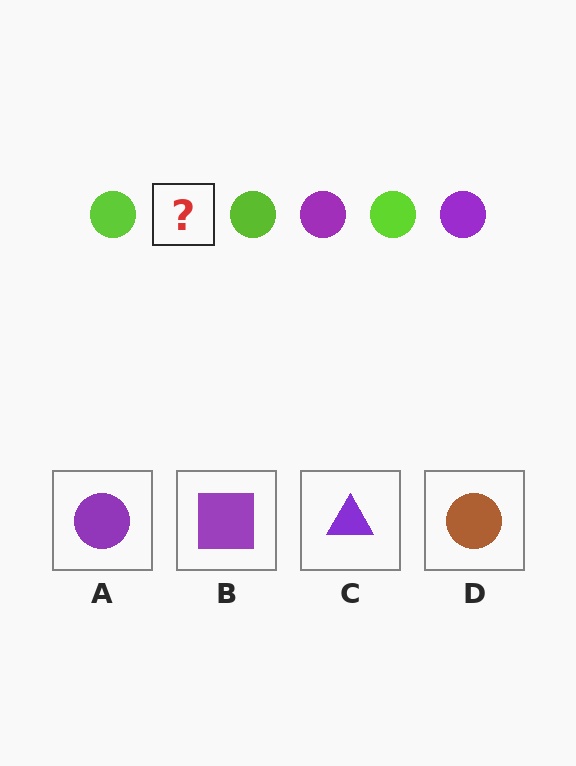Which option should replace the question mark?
Option A.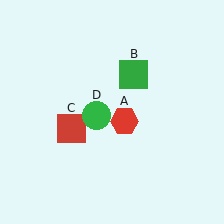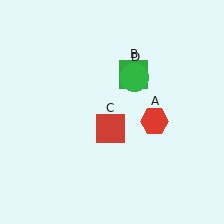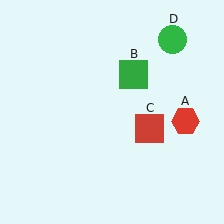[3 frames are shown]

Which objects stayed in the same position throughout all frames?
Green square (object B) remained stationary.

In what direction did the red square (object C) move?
The red square (object C) moved right.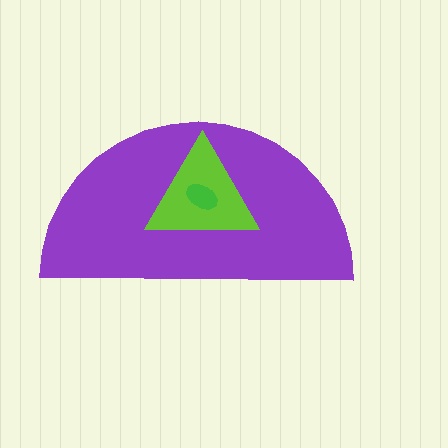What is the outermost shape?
The purple semicircle.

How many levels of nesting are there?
3.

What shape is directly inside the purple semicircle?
The lime triangle.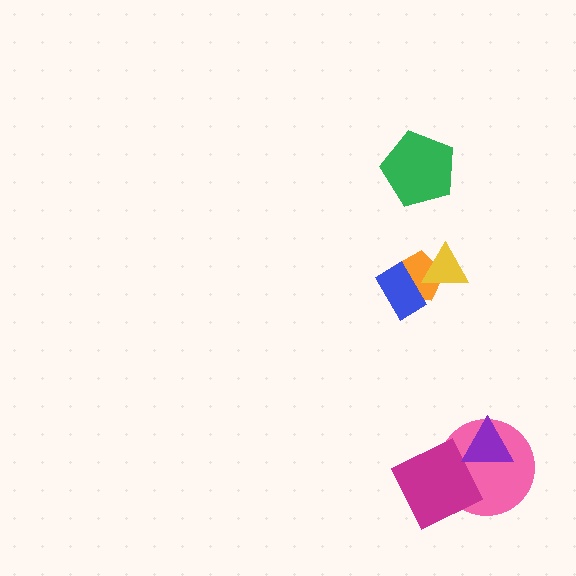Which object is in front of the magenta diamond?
The purple triangle is in front of the magenta diamond.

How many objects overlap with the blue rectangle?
1 object overlaps with the blue rectangle.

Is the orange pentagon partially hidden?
Yes, it is partially covered by another shape.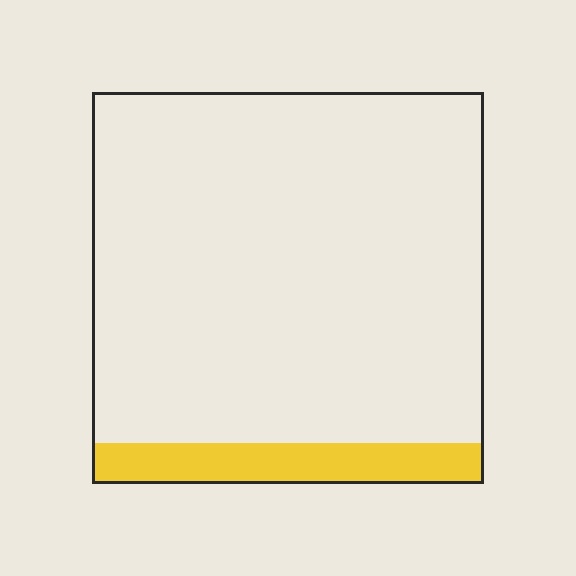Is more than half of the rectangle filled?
No.